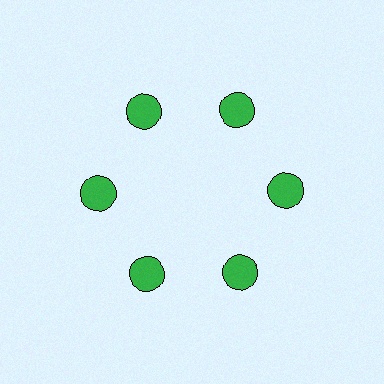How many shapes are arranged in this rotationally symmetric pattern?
There are 6 shapes, arranged in 6 groups of 1.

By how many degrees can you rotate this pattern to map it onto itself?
The pattern maps onto itself every 60 degrees of rotation.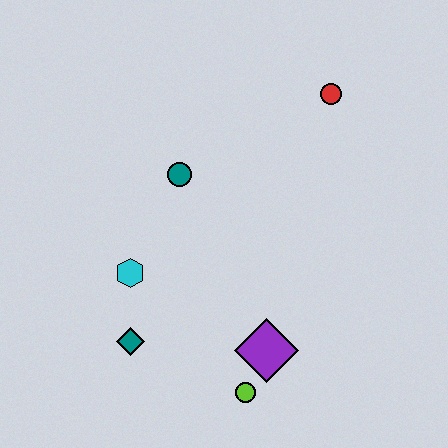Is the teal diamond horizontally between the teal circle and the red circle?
No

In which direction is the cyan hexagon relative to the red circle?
The cyan hexagon is to the left of the red circle.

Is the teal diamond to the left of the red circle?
Yes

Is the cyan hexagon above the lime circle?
Yes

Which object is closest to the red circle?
The teal circle is closest to the red circle.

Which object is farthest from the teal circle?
The lime circle is farthest from the teal circle.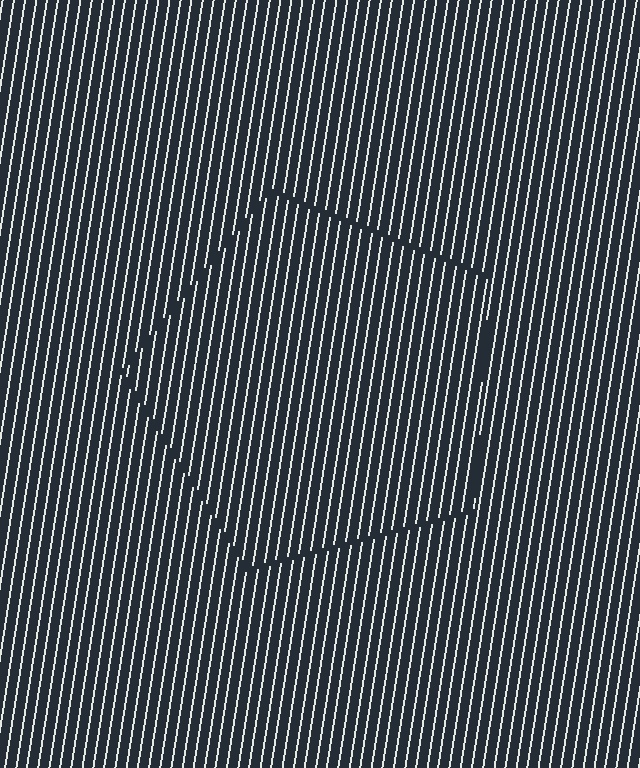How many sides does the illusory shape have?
5 sides — the line-ends trace a pentagon.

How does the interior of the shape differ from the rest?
The interior of the shape contains the same grating, shifted by half a period — the contour is defined by the phase discontinuity where line-ends from the inner and outer gratings abut.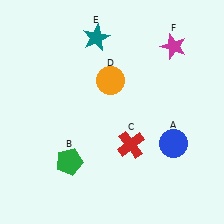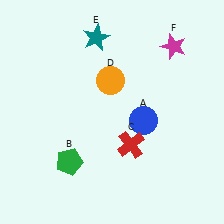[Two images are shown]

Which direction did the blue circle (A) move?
The blue circle (A) moved left.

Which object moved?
The blue circle (A) moved left.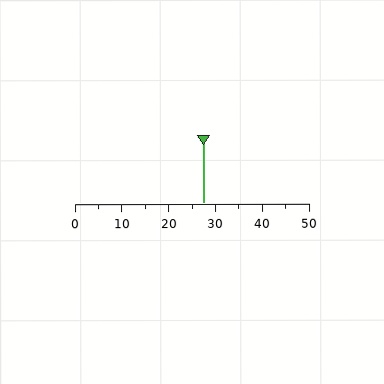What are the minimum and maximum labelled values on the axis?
The axis runs from 0 to 50.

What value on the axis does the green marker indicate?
The marker indicates approximately 27.5.